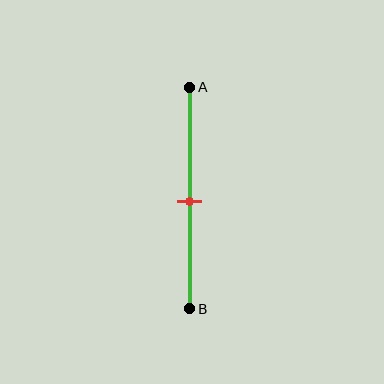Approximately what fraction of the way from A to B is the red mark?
The red mark is approximately 50% of the way from A to B.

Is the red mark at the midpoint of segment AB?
Yes, the mark is approximately at the midpoint.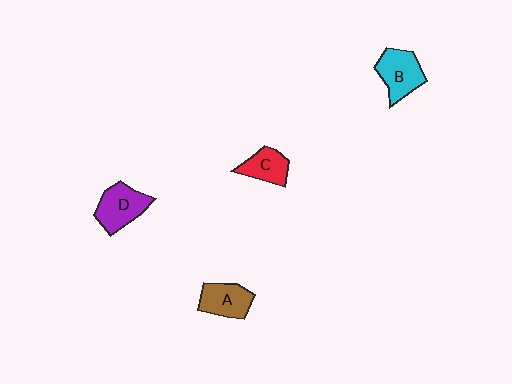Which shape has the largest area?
Shape B (cyan).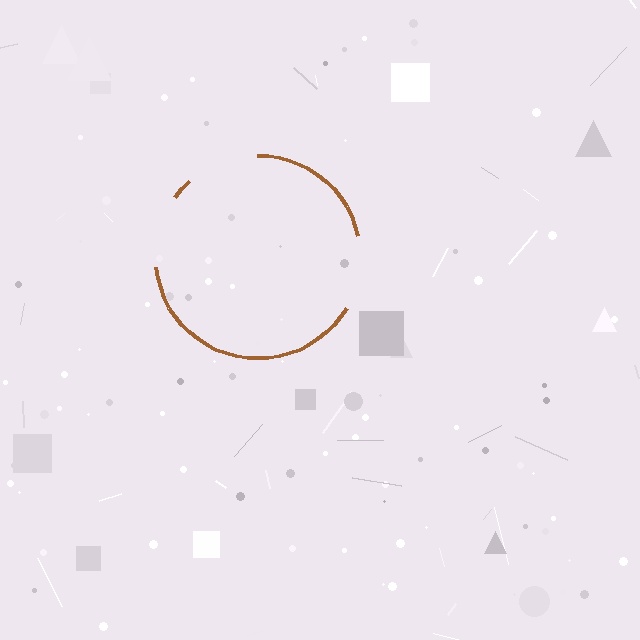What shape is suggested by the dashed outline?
The dashed outline suggests a circle.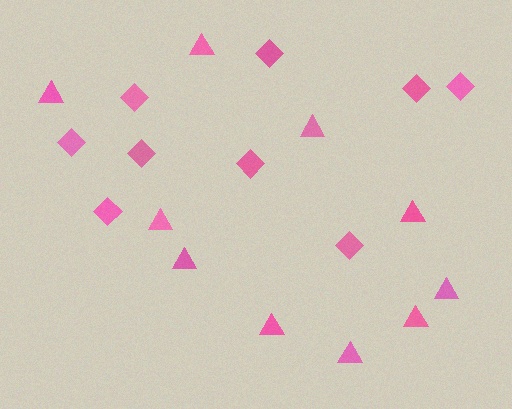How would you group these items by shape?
There are 2 groups: one group of diamonds (9) and one group of triangles (10).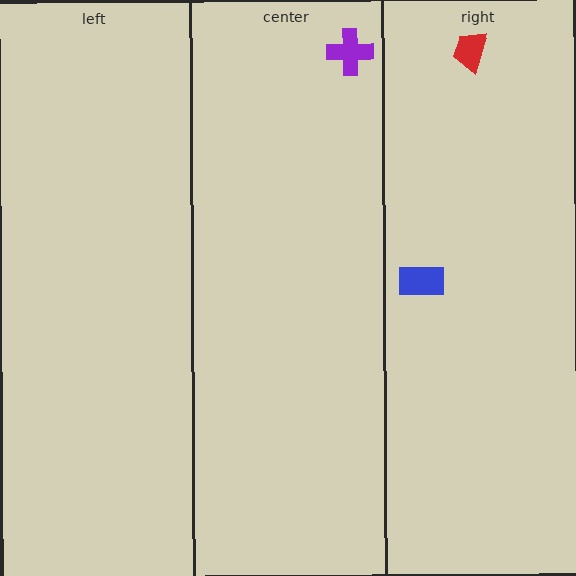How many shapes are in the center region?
1.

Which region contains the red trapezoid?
The right region.